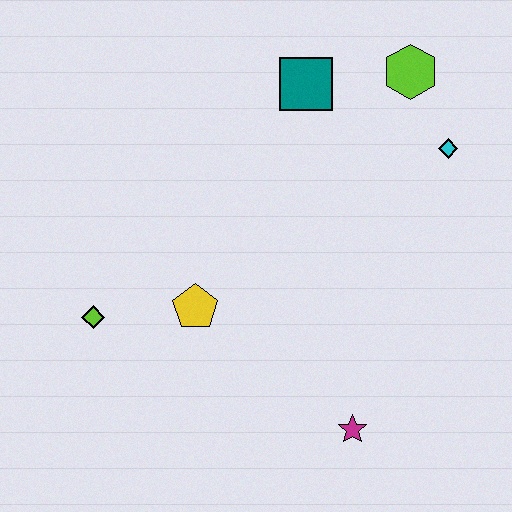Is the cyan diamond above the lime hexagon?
No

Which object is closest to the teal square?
The lime hexagon is closest to the teal square.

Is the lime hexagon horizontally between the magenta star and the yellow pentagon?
No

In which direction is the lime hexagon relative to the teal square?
The lime hexagon is to the right of the teal square.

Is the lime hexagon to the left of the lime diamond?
No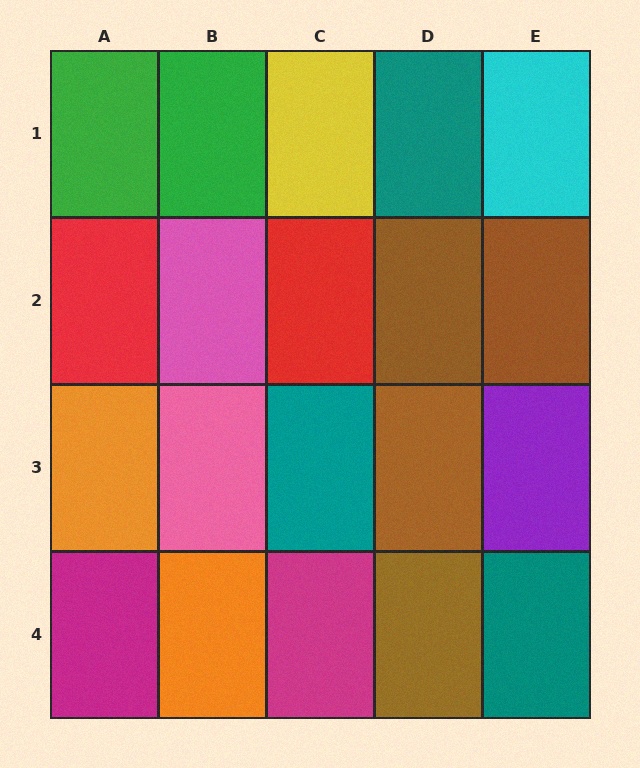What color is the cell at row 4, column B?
Orange.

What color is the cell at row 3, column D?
Brown.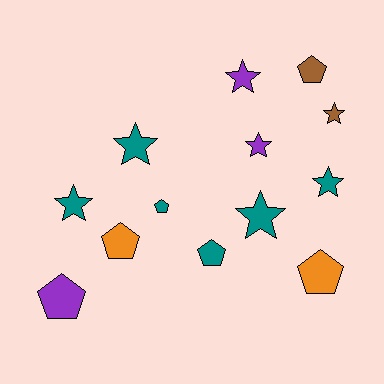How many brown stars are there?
There is 1 brown star.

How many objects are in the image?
There are 13 objects.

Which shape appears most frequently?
Star, with 7 objects.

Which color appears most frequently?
Teal, with 6 objects.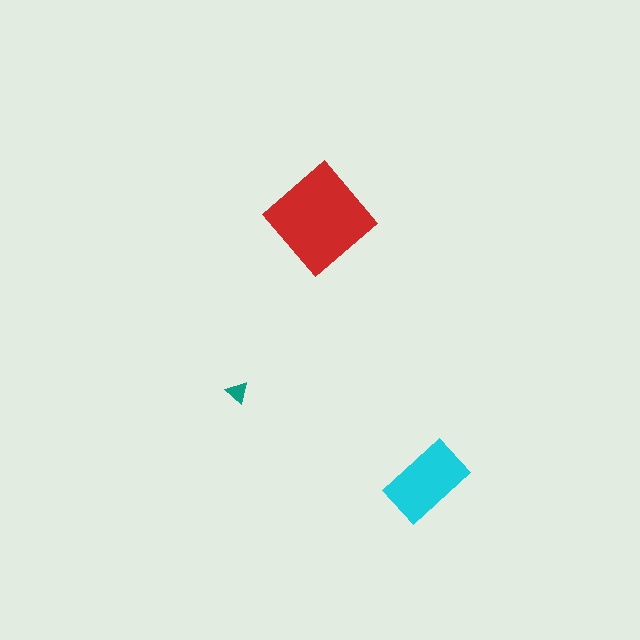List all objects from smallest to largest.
The teal triangle, the cyan rectangle, the red diamond.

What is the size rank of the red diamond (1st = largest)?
1st.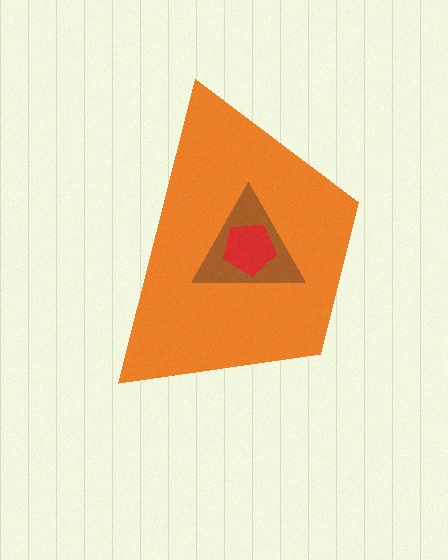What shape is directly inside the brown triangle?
The red pentagon.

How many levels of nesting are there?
3.